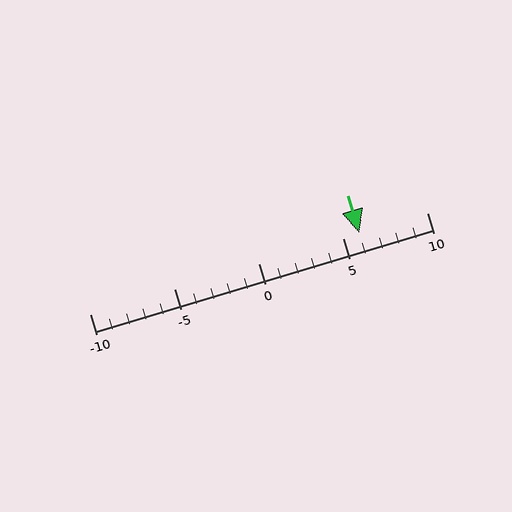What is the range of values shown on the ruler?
The ruler shows values from -10 to 10.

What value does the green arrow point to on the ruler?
The green arrow points to approximately 6.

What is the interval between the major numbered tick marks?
The major tick marks are spaced 5 units apart.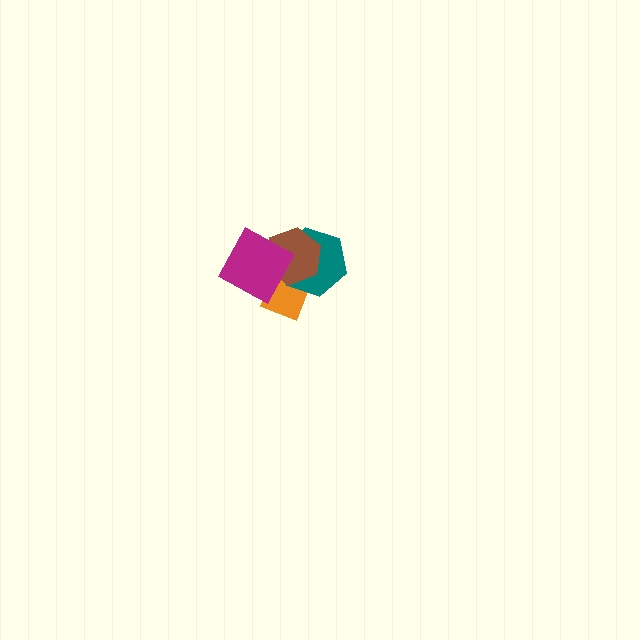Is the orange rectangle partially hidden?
Yes, it is partially covered by another shape.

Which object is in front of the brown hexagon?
The magenta diamond is in front of the brown hexagon.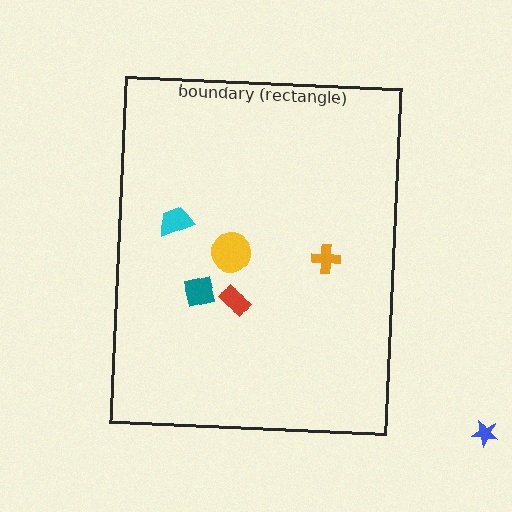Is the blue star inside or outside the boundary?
Outside.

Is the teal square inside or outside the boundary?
Inside.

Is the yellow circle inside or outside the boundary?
Inside.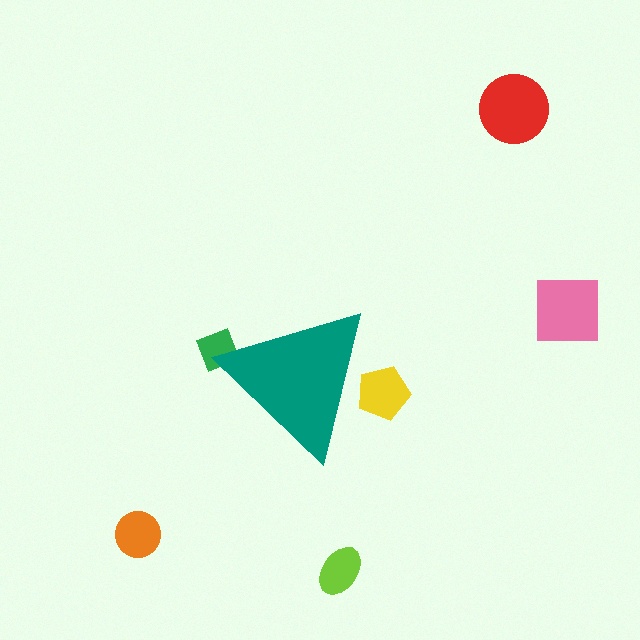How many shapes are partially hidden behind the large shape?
2 shapes are partially hidden.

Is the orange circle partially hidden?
No, the orange circle is fully visible.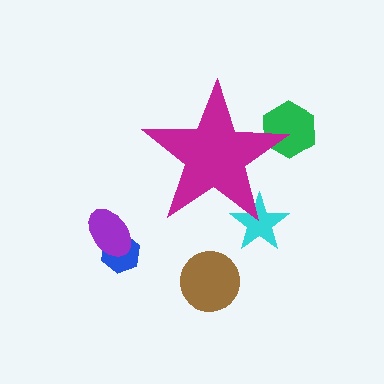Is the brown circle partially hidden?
No, the brown circle is fully visible.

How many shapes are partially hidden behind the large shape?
2 shapes are partially hidden.